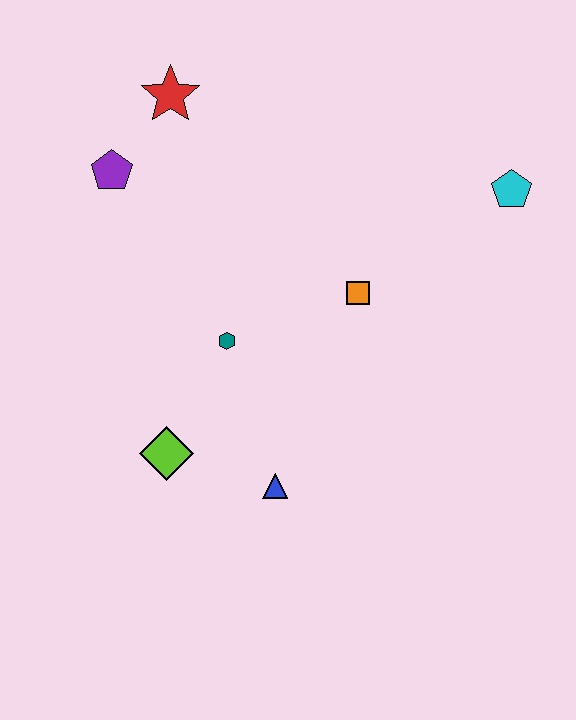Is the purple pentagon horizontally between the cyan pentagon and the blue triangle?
No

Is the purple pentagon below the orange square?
No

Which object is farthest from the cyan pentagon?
The lime diamond is farthest from the cyan pentagon.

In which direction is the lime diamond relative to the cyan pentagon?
The lime diamond is to the left of the cyan pentagon.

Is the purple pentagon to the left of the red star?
Yes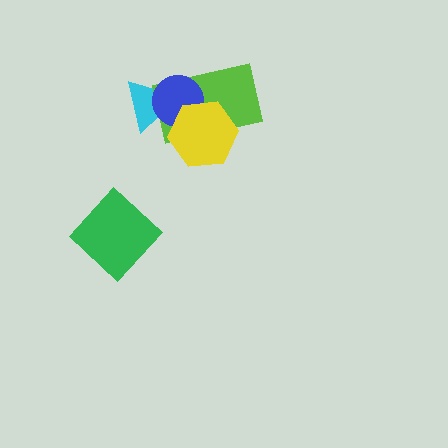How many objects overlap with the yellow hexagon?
2 objects overlap with the yellow hexagon.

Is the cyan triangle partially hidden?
Yes, it is partially covered by another shape.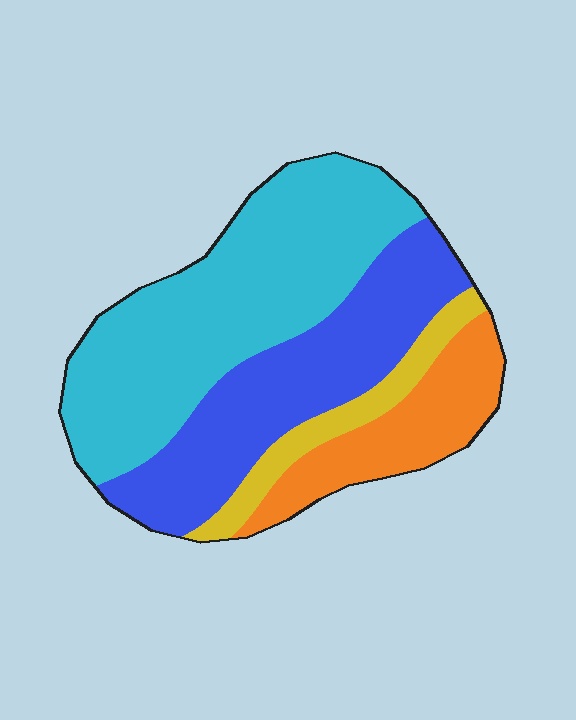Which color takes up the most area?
Cyan, at roughly 45%.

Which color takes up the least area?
Yellow, at roughly 10%.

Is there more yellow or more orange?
Orange.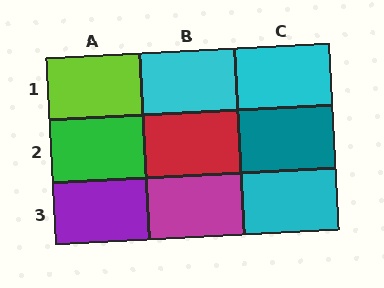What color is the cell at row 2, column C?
Teal.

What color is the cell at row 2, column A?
Green.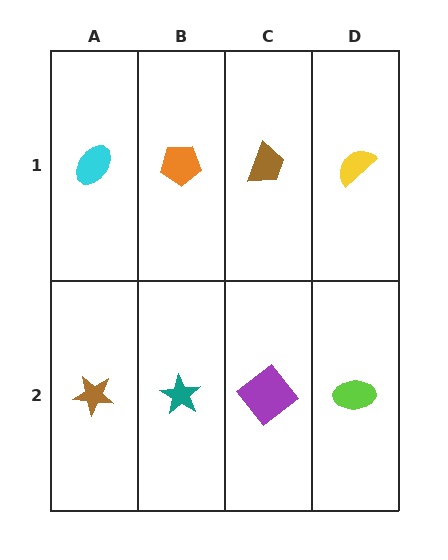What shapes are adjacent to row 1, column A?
A brown star (row 2, column A), an orange pentagon (row 1, column B).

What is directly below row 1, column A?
A brown star.